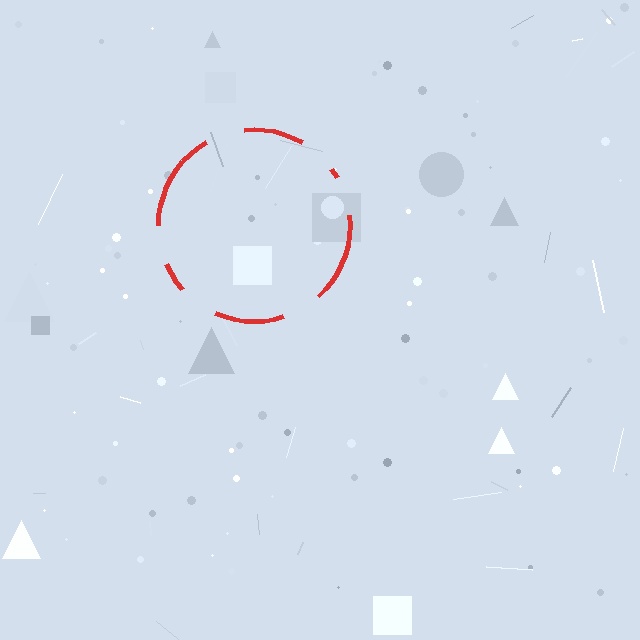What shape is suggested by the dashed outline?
The dashed outline suggests a circle.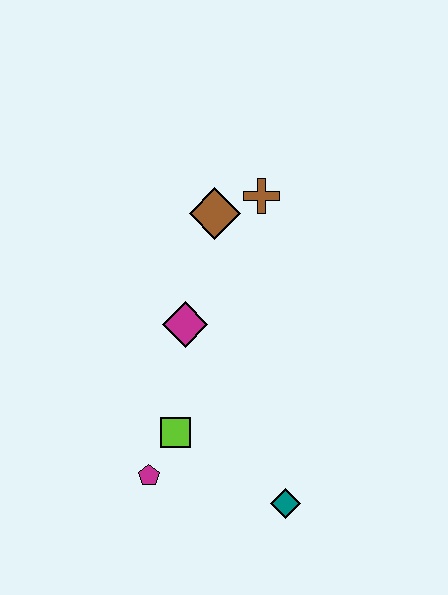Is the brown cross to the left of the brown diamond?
No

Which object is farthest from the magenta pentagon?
The brown cross is farthest from the magenta pentagon.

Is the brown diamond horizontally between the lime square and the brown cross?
Yes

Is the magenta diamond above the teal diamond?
Yes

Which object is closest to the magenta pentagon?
The lime square is closest to the magenta pentagon.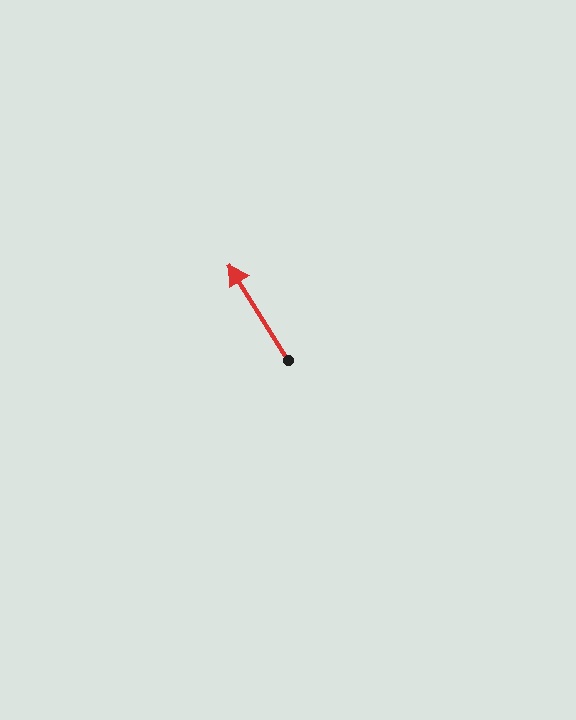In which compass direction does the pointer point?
Northwest.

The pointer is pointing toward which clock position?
Roughly 11 o'clock.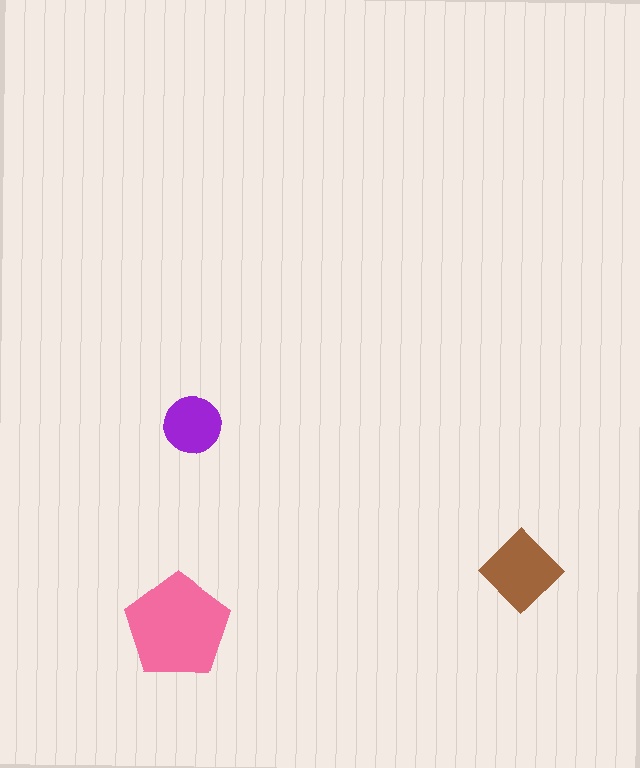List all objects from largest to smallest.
The pink pentagon, the brown diamond, the purple circle.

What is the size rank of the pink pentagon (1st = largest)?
1st.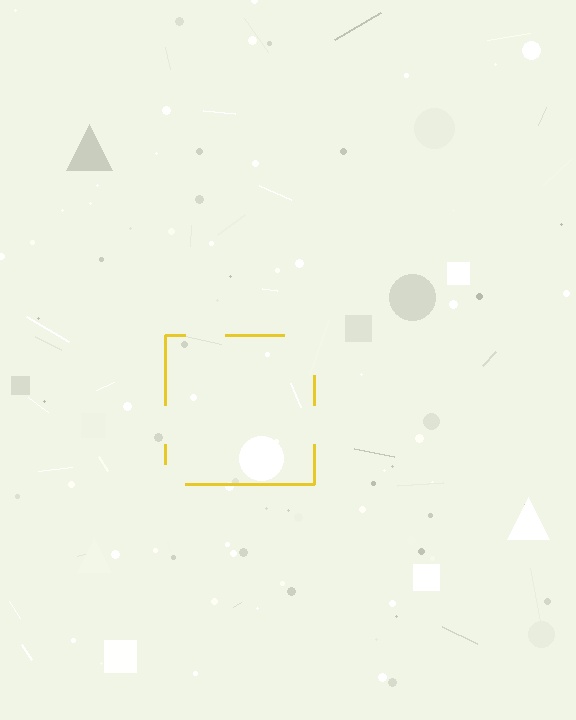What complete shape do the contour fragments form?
The contour fragments form a square.